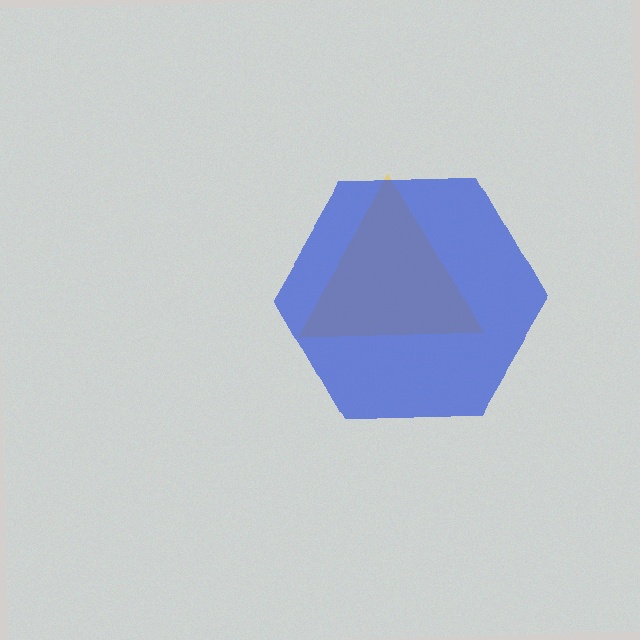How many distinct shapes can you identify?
There are 2 distinct shapes: a yellow triangle, a blue hexagon.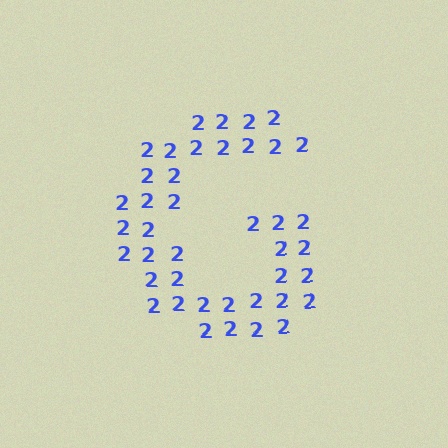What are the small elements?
The small elements are digit 2's.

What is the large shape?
The large shape is the letter G.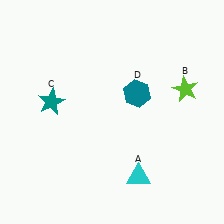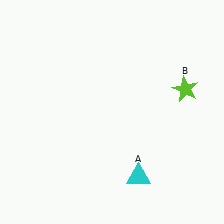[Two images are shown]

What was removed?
The teal star (C), the teal hexagon (D) were removed in Image 2.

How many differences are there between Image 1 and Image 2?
There are 2 differences between the two images.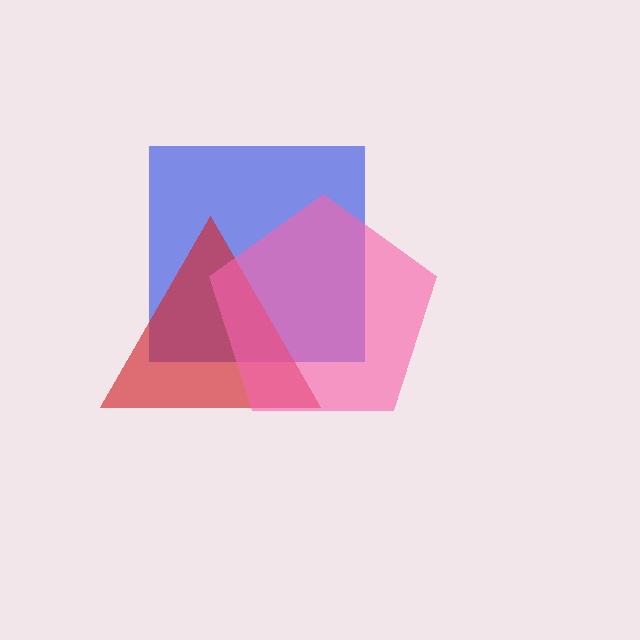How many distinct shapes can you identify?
There are 3 distinct shapes: a blue square, a red triangle, a pink pentagon.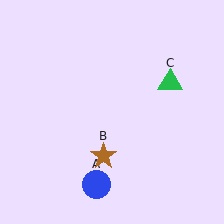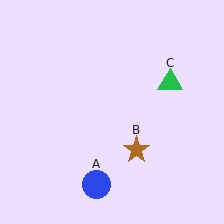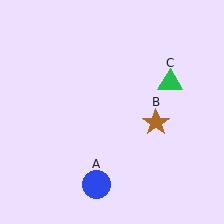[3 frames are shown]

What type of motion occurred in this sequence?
The brown star (object B) rotated counterclockwise around the center of the scene.